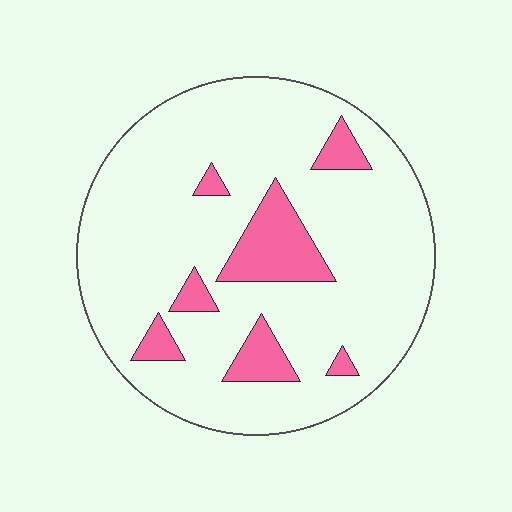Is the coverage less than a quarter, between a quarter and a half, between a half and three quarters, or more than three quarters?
Less than a quarter.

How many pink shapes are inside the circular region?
7.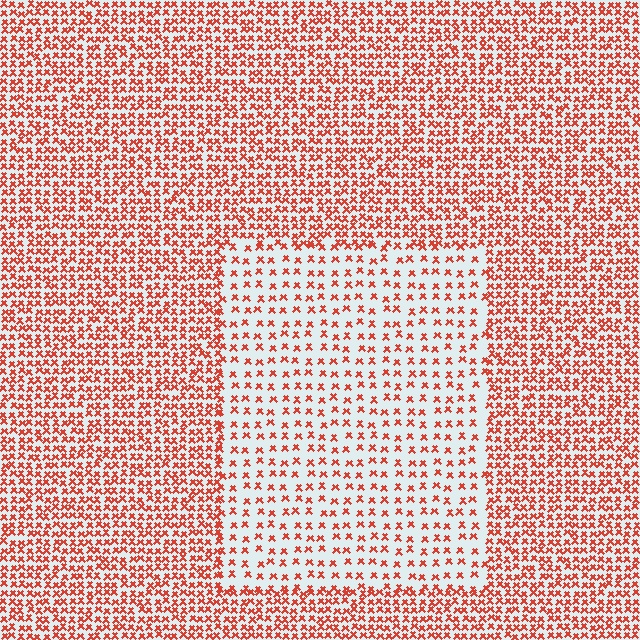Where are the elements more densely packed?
The elements are more densely packed outside the rectangle boundary.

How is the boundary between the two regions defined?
The boundary is defined by a change in element density (approximately 2.2x ratio). All elements are the same color, size, and shape.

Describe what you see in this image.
The image contains small red elements arranged at two different densities. A rectangle-shaped region is visible where the elements are less densely packed than the surrounding area.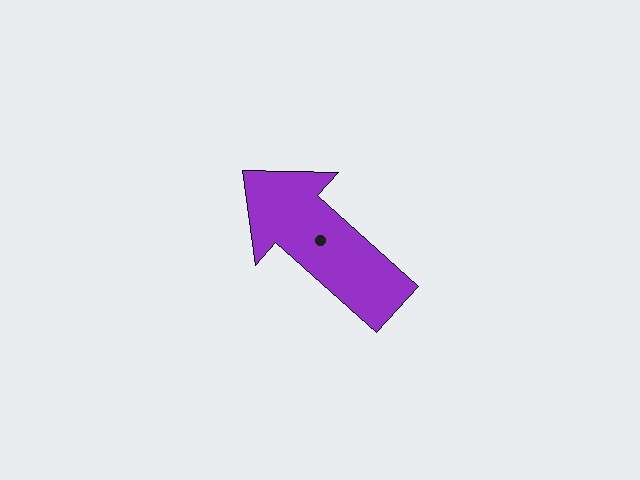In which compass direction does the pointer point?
Northwest.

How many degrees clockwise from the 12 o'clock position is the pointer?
Approximately 312 degrees.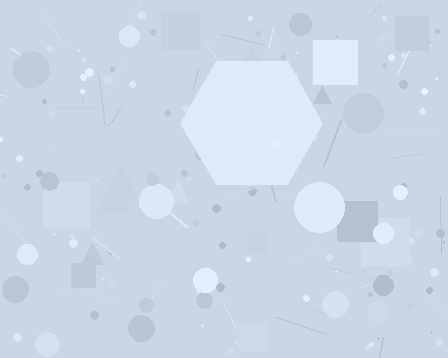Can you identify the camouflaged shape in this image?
The camouflaged shape is a hexagon.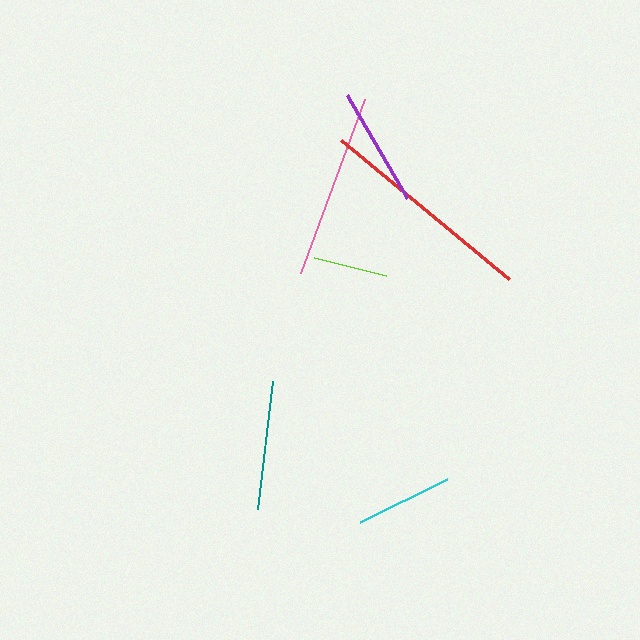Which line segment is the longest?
The red line is the longest at approximately 218 pixels.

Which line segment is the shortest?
The lime line is the shortest at approximately 74 pixels.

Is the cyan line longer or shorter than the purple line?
The purple line is longer than the cyan line.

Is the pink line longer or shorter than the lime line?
The pink line is longer than the lime line.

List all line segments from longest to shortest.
From longest to shortest: red, pink, teal, purple, cyan, lime.